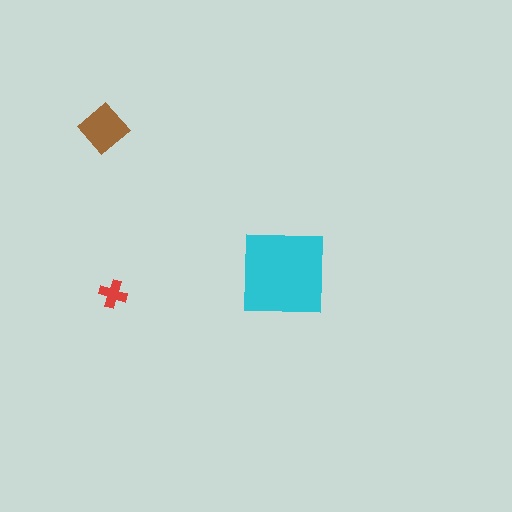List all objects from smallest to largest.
The red cross, the brown diamond, the cyan square.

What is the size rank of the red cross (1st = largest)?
3rd.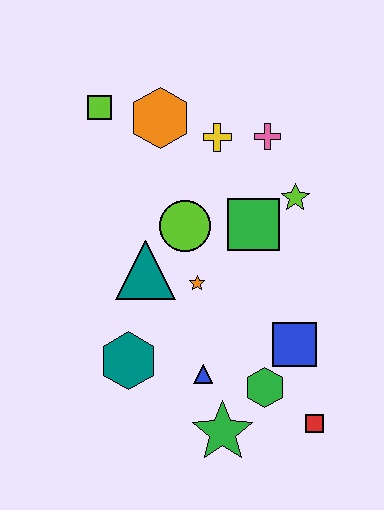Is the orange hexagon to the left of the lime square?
No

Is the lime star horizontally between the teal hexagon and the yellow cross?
No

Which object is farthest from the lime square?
The red square is farthest from the lime square.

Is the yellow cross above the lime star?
Yes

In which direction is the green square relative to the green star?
The green square is above the green star.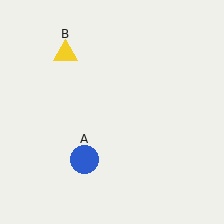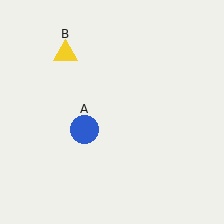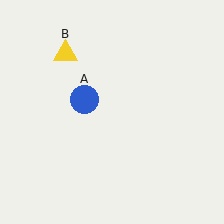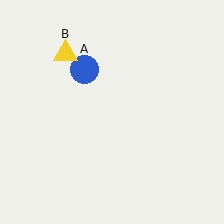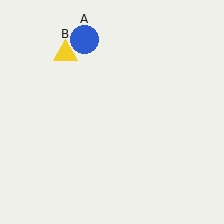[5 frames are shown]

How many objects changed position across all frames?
1 object changed position: blue circle (object A).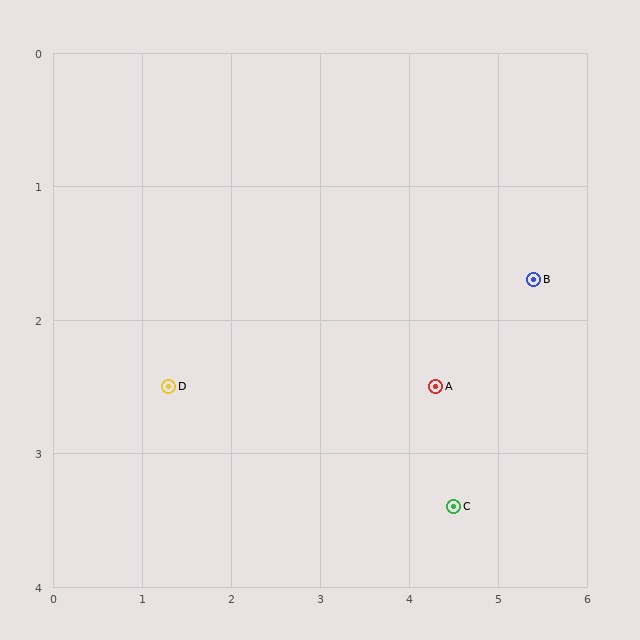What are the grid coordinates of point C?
Point C is at approximately (4.5, 3.4).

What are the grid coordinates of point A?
Point A is at approximately (4.3, 2.5).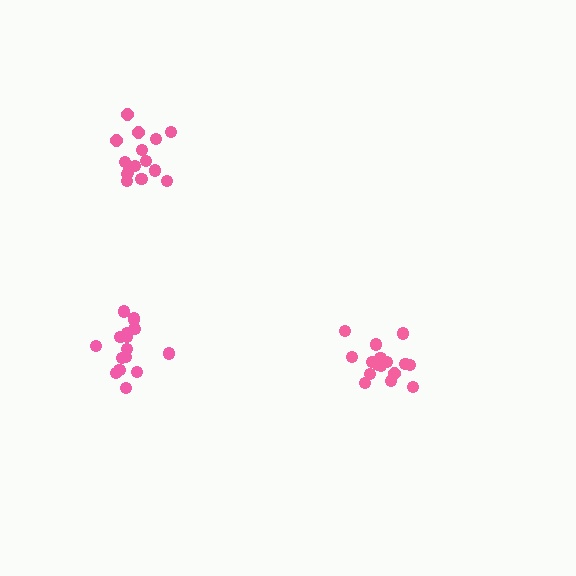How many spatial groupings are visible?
There are 3 spatial groupings.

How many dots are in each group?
Group 1: 16 dots, Group 2: 16 dots, Group 3: 15 dots (47 total).